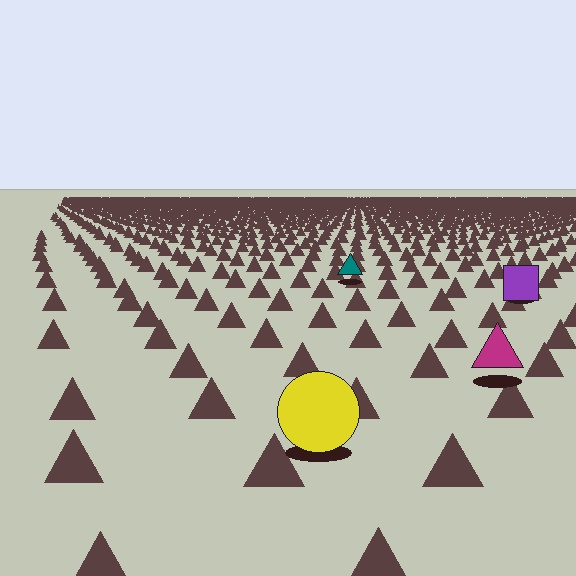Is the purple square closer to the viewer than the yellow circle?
No. The yellow circle is closer — you can tell from the texture gradient: the ground texture is coarser near it.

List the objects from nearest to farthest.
From nearest to farthest: the yellow circle, the magenta triangle, the purple square, the teal triangle.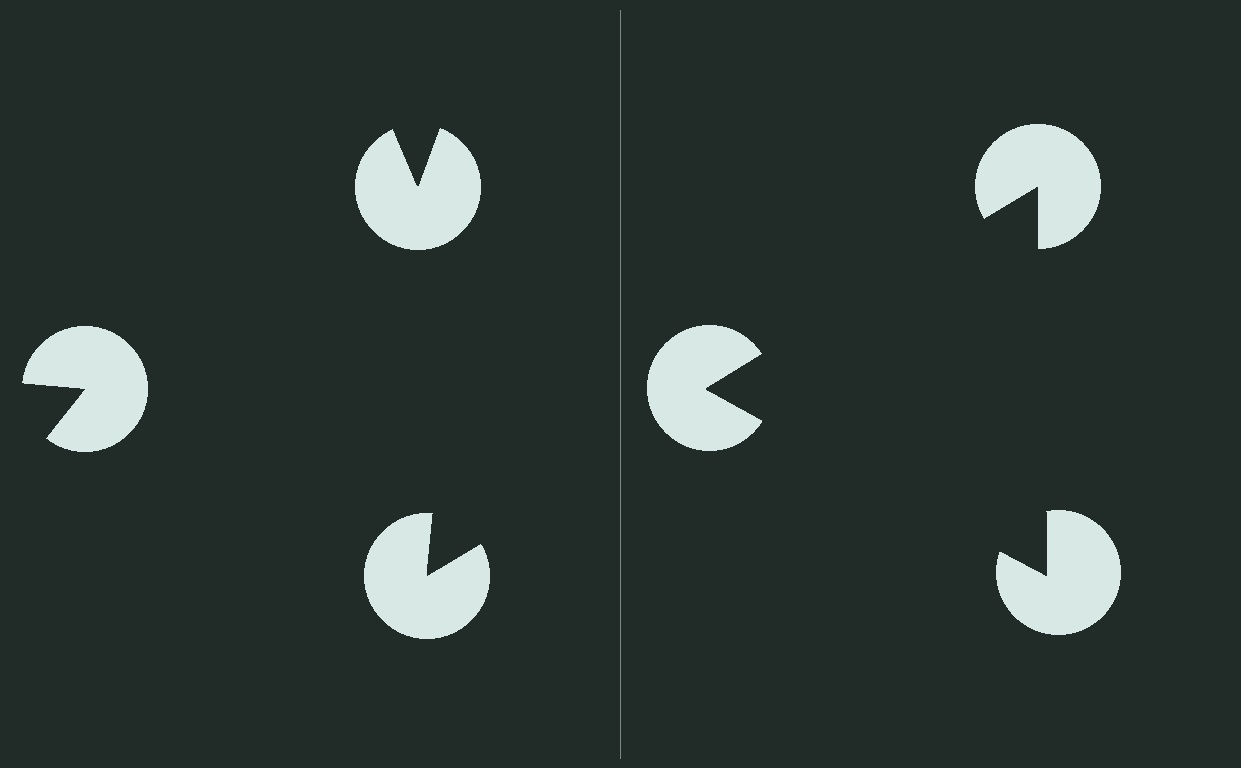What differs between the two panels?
The pac-man discs are positioned identically on both sides; only the wedge orientations differ. On the right they align to a triangle; on the left they are misaligned.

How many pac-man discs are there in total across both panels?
6 — 3 on each side.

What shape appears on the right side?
An illusory triangle.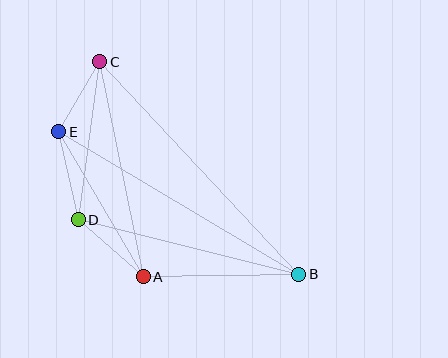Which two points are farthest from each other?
Points B and C are farthest from each other.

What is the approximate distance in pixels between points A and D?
The distance between A and D is approximately 86 pixels.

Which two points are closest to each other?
Points C and E are closest to each other.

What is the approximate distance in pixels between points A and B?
The distance between A and B is approximately 155 pixels.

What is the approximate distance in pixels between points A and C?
The distance between A and C is approximately 219 pixels.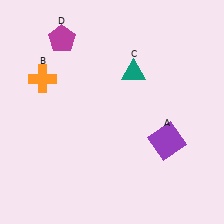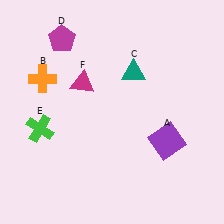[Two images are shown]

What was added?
A green cross (E), a magenta triangle (F) were added in Image 2.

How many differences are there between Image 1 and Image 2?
There are 2 differences between the two images.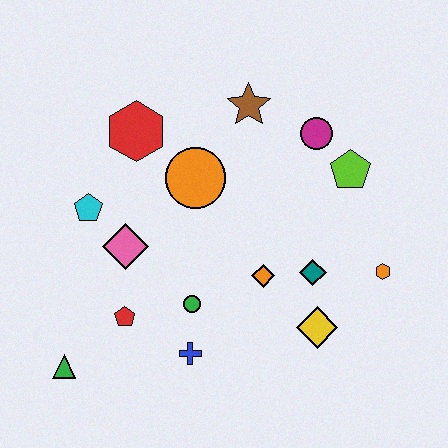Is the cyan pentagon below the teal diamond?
No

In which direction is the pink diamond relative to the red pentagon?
The pink diamond is above the red pentagon.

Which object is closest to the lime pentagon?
The magenta circle is closest to the lime pentagon.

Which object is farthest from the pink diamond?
The orange hexagon is farthest from the pink diamond.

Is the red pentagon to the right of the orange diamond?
No